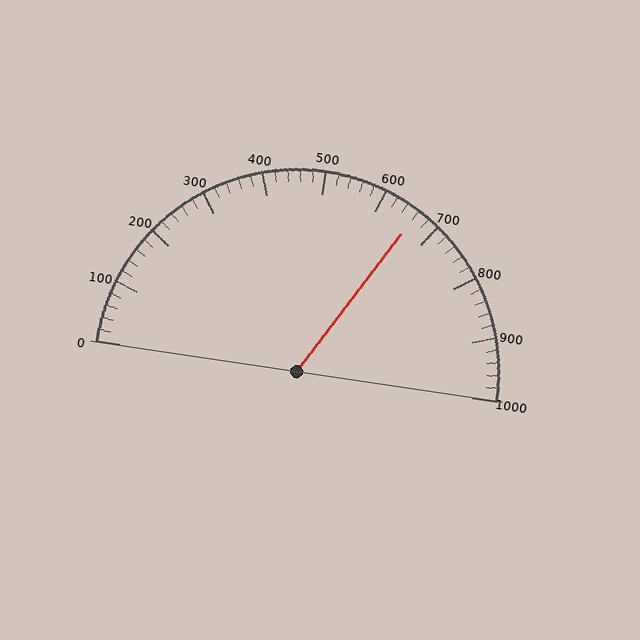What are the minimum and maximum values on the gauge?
The gauge ranges from 0 to 1000.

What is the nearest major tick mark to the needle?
The nearest major tick mark is 700.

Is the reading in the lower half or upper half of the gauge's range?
The reading is in the upper half of the range (0 to 1000).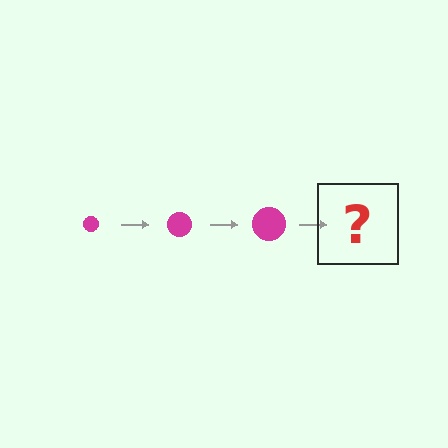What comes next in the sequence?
The next element should be a magenta circle, larger than the previous one.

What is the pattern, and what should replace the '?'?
The pattern is that the circle gets progressively larger each step. The '?' should be a magenta circle, larger than the previous one.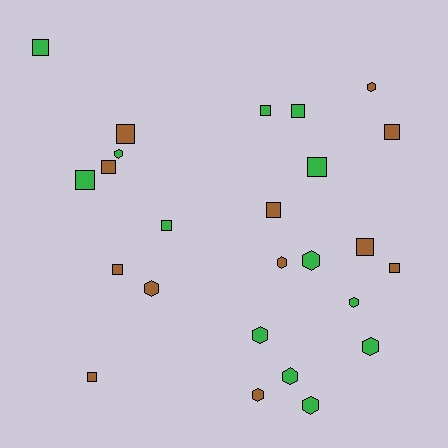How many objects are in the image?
There are 25 objects.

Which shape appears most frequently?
Square, with 14 objects.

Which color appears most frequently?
Green, with 13 objects.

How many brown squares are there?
There are 8 brown squares.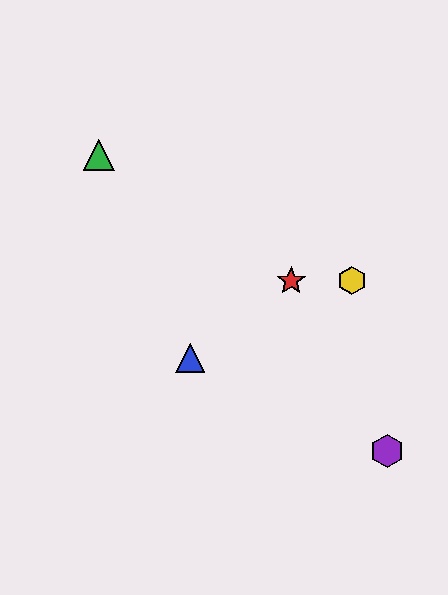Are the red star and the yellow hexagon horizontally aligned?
Yes, both are at y≈281.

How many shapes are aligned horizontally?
2 shapes (the red star, the yellow hexagon) are aligned horizontally.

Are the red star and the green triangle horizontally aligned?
No, the red star is at y≈281 and the green triangle is at y≈155.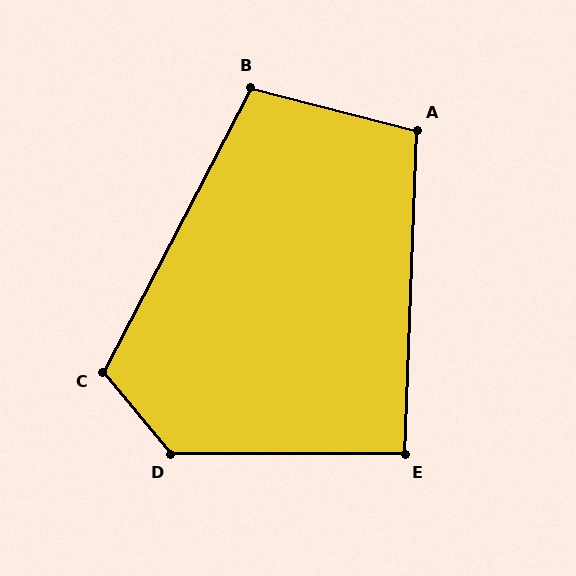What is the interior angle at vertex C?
Approximately 113 degrees (obtuse).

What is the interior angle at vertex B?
Approximately 103 degrees (obtuse).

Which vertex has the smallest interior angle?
E, at approximately 92 degrees.